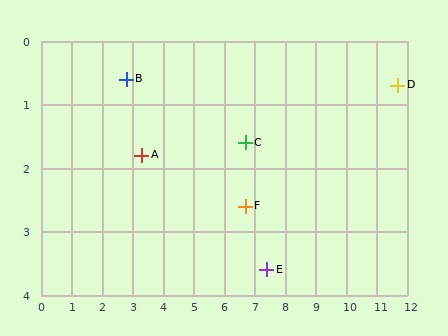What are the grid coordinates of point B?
Point B is at approximately (2.8, 0.6).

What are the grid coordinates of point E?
Point E is at approximately (7.4, 3.6).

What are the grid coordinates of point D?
Point D is at approximately (11.7, 0.7).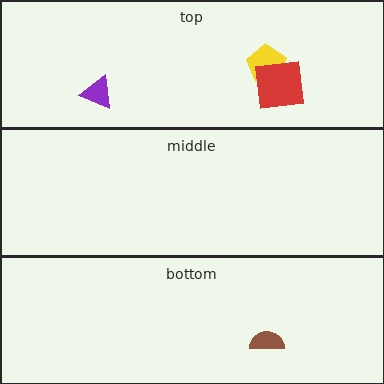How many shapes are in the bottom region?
1.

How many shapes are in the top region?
3.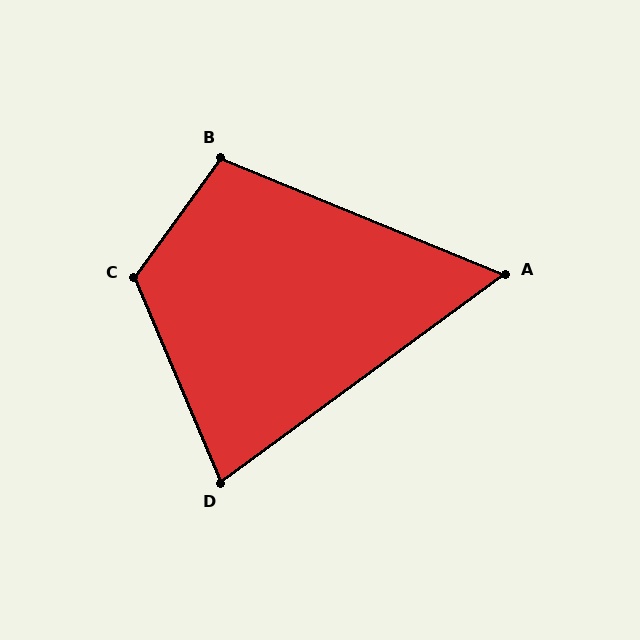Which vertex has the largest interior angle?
C, at approximately 121 degrees.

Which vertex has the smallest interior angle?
A, at approximately 59 degrees.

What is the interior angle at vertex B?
Approximately 103 degrees (obtuse).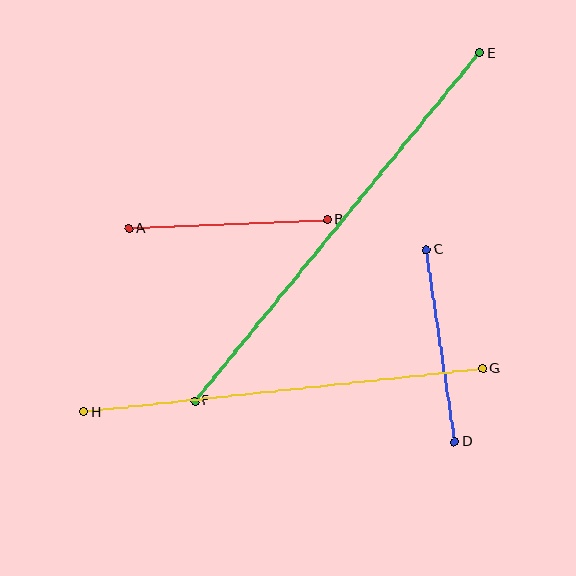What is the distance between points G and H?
The distance is approximately 401 pixels.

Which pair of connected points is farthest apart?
Points E and F are farthest apart.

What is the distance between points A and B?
The distance is approximately 199 pixels.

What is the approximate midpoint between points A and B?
The midpoint is at approximately (228, 224) pixels.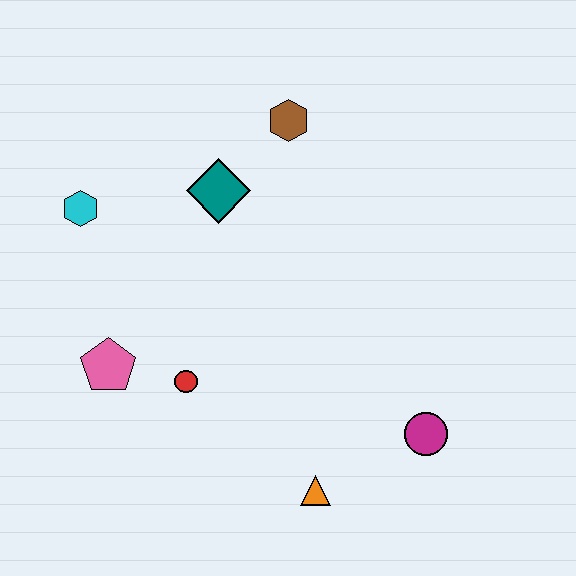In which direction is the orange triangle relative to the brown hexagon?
The orange triangle is below the brown hexagon.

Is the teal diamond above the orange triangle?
Yes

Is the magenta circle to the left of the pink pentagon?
No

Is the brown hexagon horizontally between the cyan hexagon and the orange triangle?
Yes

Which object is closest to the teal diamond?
The brown hexagon is closest to the teal diamond.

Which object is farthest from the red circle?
The brown hexagon is farthest from the red circle.